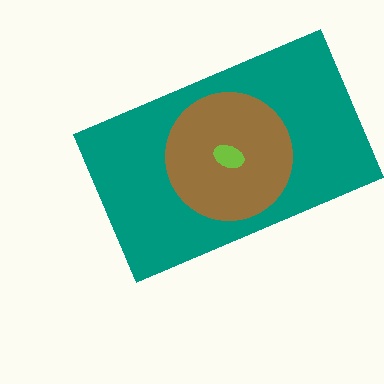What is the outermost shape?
The teal rectangle.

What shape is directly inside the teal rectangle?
The brown circle.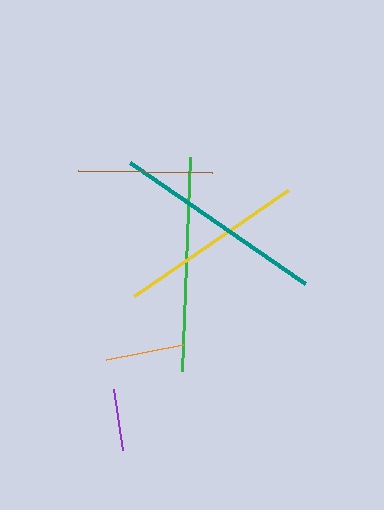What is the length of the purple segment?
The purple segment is approximately 61 pixels long.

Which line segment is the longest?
The green line is the longest at approximately 214 pixels.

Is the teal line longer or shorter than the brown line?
The teal line is longer than the brown line.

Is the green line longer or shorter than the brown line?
The green line is longer than the brown line.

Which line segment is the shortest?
The purple line is the shortest at approximately 61 pixels.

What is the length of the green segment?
The green segment is approximately 214 pixels long.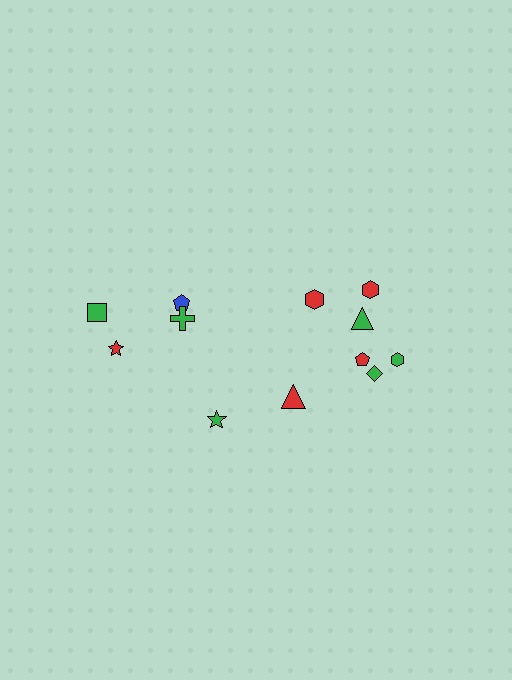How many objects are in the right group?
There are 7 objects.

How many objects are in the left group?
There are 5 objects.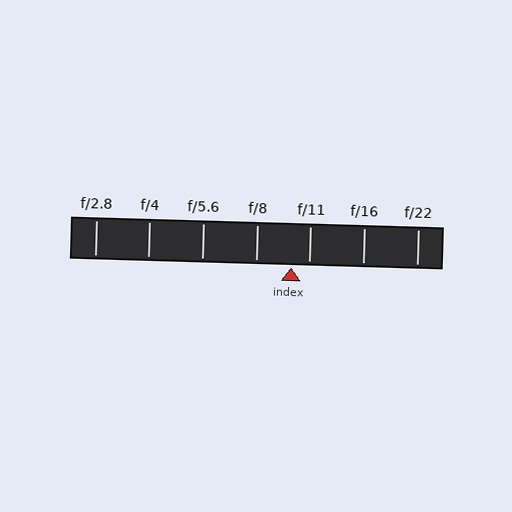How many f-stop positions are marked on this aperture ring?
There are 7 f-stop positions marked.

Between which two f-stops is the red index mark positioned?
The index mark is between f/8 and f/11.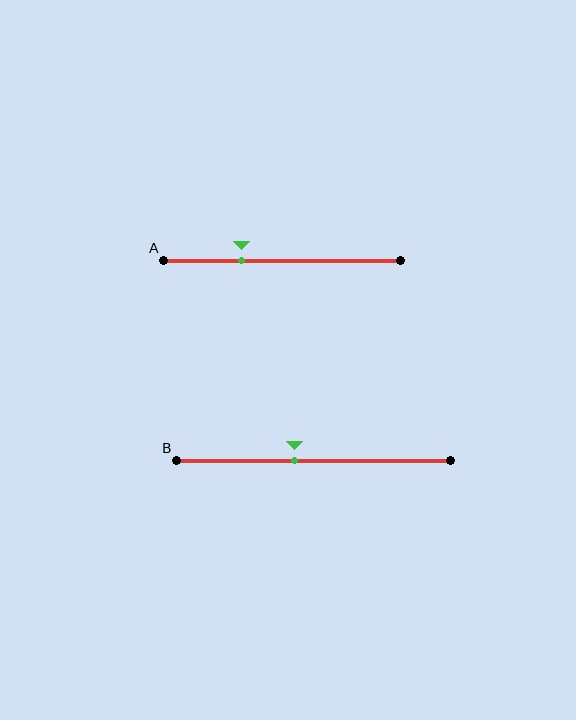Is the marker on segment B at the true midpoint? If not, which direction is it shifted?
No, the marker on segment B is shifted to the left by about 7% of the segment length.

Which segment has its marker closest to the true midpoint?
Segment B has its marker closest to the true midpoint.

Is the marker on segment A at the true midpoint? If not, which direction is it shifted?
No, the marker on segment A is shifted to the left by about 17% of the segment length.